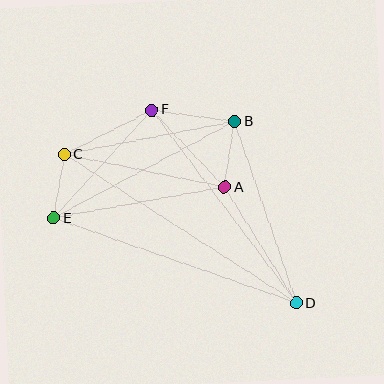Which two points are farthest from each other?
Points C and D are farthest from each other.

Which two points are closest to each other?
Points C and E are closest to each other.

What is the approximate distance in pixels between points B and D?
The distance between B and D is approximately 192 pixels.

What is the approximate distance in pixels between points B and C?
The distance between B and C is approximately 174 pixels.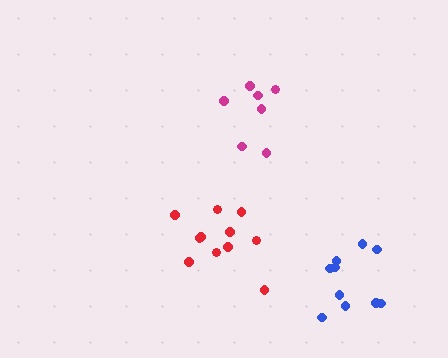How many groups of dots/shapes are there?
There are 3 groups.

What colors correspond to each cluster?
The clusters are colored: magenta, blue, red.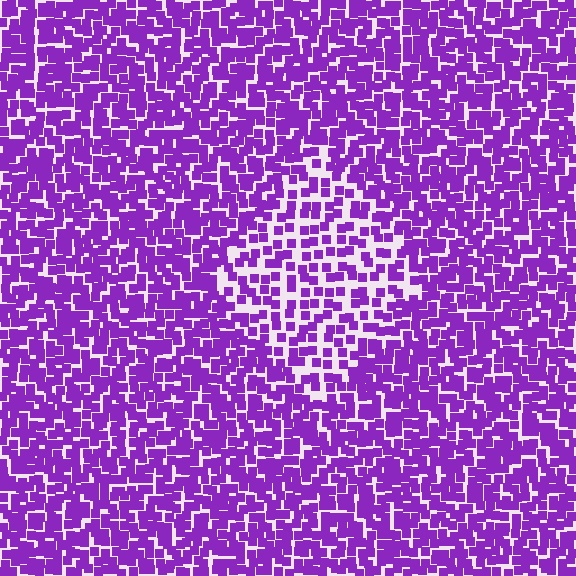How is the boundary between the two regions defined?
The boundary is defined by a change in element density (approximately 1.8x ratio). All elements are the same color, size, and shape.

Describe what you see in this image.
The image contains small purple elements arranged at two different densities. A diamond-shaped region is visible where the elements are less densely packed than the surrounding area.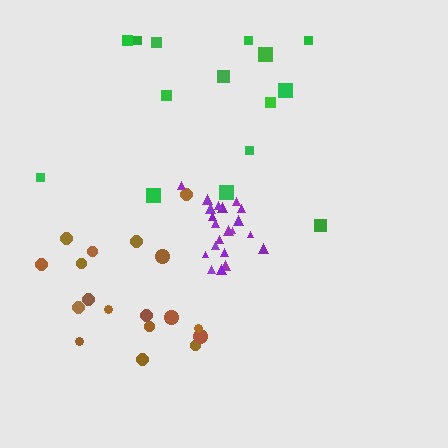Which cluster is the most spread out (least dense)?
Green.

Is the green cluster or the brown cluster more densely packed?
Brown.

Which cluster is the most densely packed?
Purple.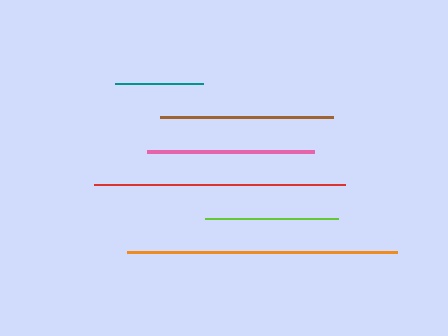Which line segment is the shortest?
The teal line is the shortest at approximately 87 pixels.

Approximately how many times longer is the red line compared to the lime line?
The red line is approximately 1.9 times the length of the lime line.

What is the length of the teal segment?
The teal segment is approximately 87 pixels long.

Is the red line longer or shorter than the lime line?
The red line is longer than the lime line.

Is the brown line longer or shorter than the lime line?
The brown line is longer than the lime line.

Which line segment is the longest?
The orange line is the longest at approximately 271 pixels.